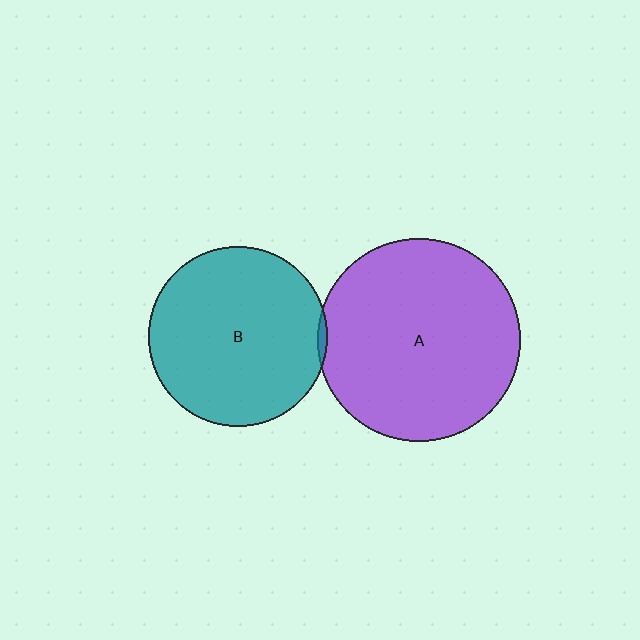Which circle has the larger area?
Circle A (purple).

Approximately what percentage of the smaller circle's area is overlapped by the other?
Approximately 5%.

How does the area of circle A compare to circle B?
Approximately 1.3 times.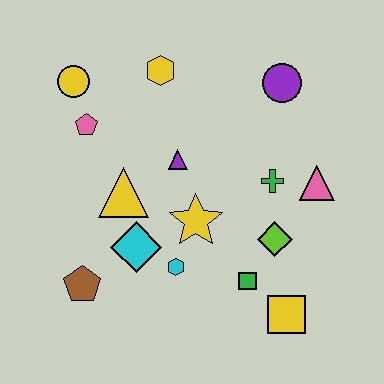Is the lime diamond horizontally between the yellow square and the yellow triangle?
Yes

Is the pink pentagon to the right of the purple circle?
No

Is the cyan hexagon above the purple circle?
No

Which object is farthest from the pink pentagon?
The yellow square is farthest from the pink pentagon.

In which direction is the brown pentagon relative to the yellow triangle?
The brown pentagon is below the yellow triangle.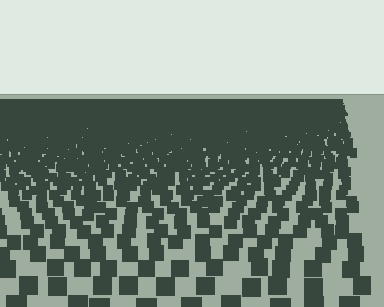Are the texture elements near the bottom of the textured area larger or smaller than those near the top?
Larger. Near the bottom, elements are closer to the viewer and appear at a bigger on-screen size.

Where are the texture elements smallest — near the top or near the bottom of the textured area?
Near the top.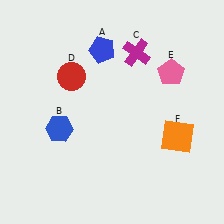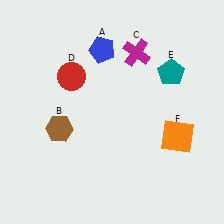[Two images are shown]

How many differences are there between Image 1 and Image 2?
There are 2 differences between the two images.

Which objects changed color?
B changed from blue to brown. E changed from pink to teal.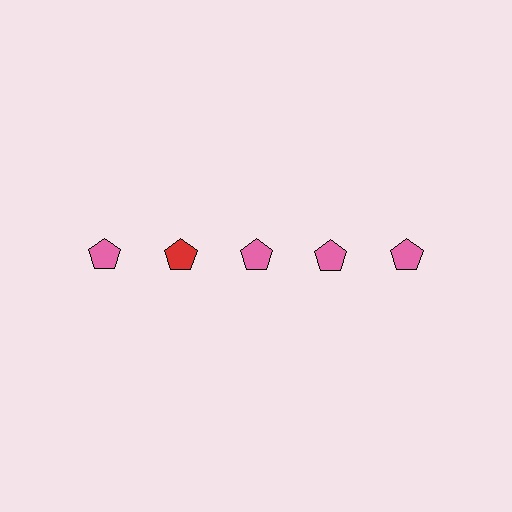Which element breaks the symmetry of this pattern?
The red pentagon in the top row, second from left column breaks the symmetry. All other shapes are pink pentagons.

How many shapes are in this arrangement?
There are 5 shapes arranged in a grid pattern.